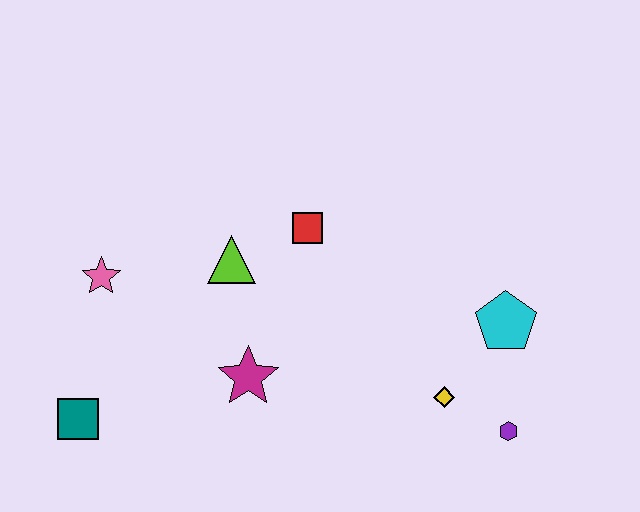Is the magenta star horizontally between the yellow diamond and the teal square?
Yes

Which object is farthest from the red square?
The teal square is farthest from the red square.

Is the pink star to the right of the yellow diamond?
No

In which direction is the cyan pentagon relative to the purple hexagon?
The cyan pentagon is above the purple hexagon.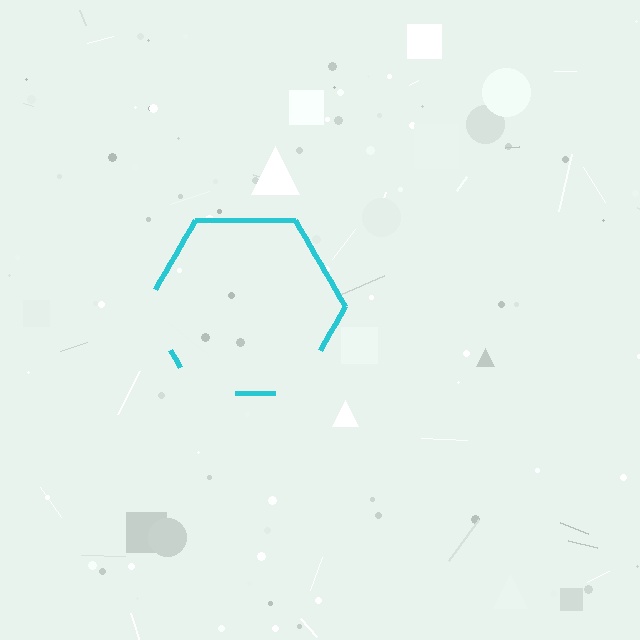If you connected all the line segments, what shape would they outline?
They would outline a hexagon.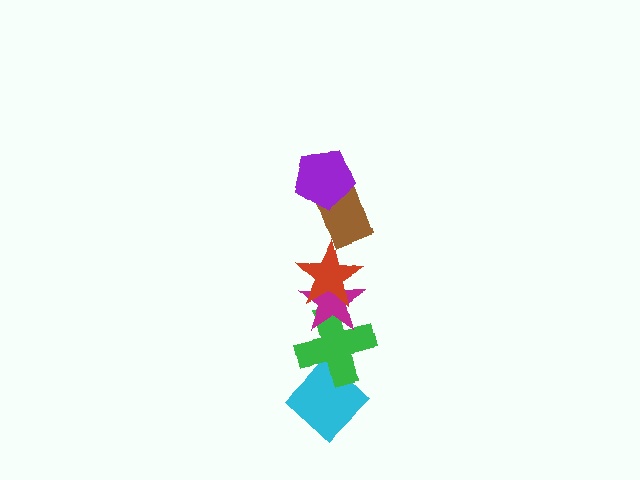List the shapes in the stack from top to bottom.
From top to bottom: the purple pentagon, the brown rectangle, the red star, the magenta star, the green cross, the cyan diamond.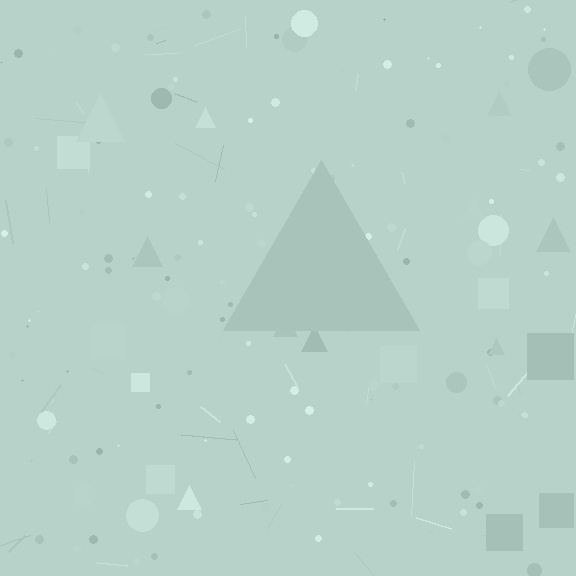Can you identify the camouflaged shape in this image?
The camouflaged shape is a triangle.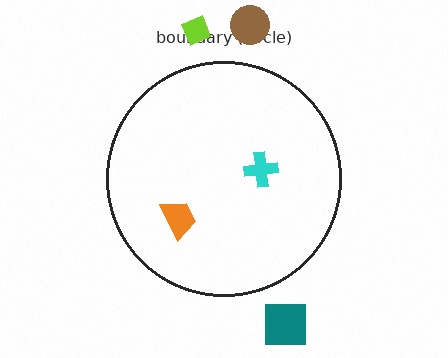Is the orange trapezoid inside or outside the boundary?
Inside.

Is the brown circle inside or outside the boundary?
Outside.